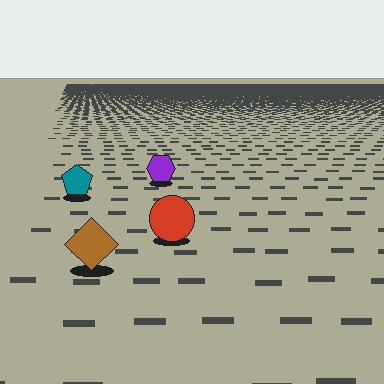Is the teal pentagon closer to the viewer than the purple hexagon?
Yes. The teal pentagon is closer — you can tell from the texture gradient: the ground texture is coarser near it.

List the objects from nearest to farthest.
From nearest to farthest: the brown diamond, the red circle, the teal pentagon, the purple hexagon.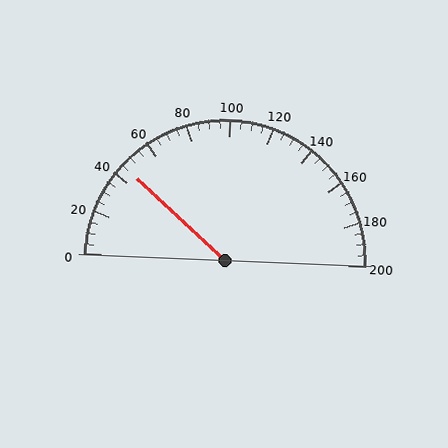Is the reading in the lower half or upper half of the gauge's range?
The reading is in the lower half of the range (0 to 200).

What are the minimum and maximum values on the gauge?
The gauge ranges from 0 to 200.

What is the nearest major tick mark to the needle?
The nearest major tick mark is 40.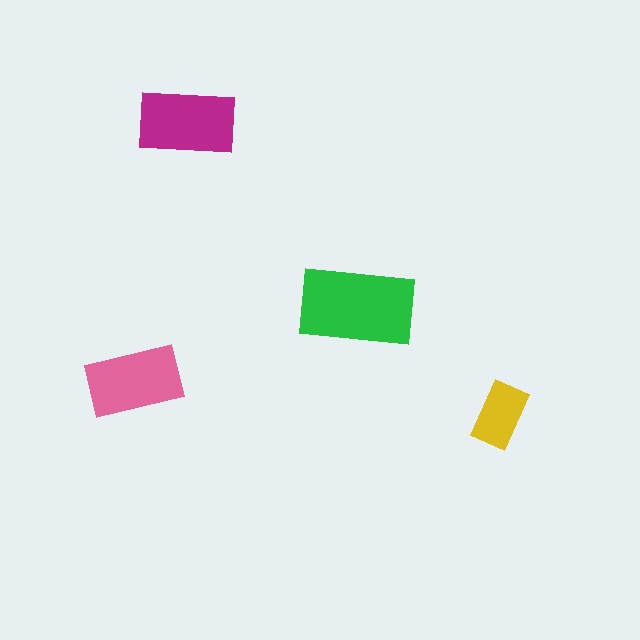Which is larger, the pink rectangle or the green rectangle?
The green one.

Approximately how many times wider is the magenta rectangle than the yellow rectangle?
About 1.5 times wider.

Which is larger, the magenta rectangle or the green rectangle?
The green one.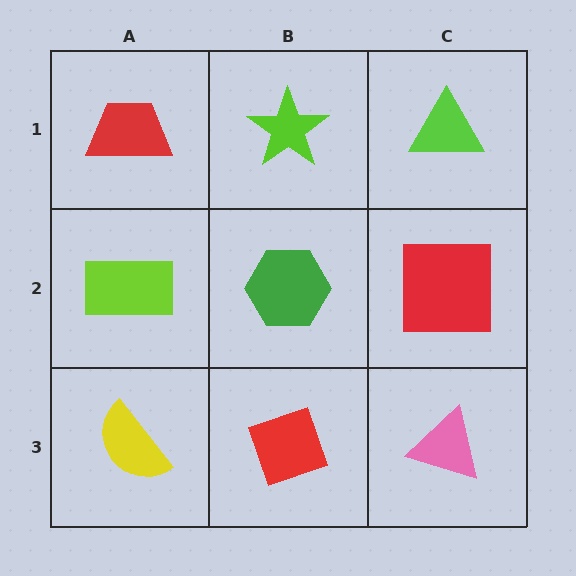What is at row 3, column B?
A red diamond.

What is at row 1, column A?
A red trapezoid.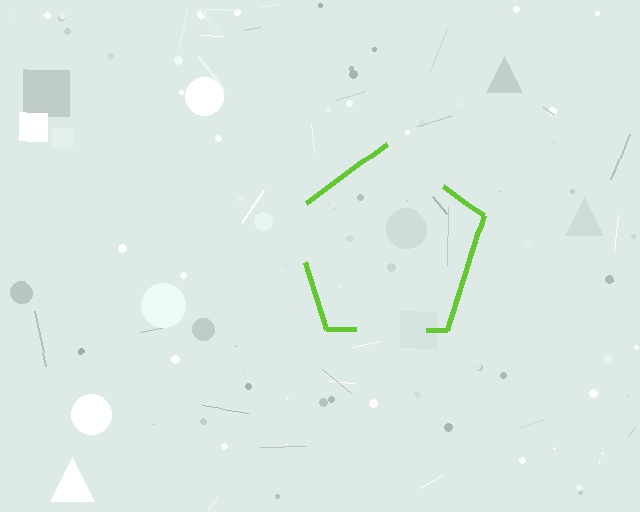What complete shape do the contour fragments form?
The contour fragments form a pentagon.